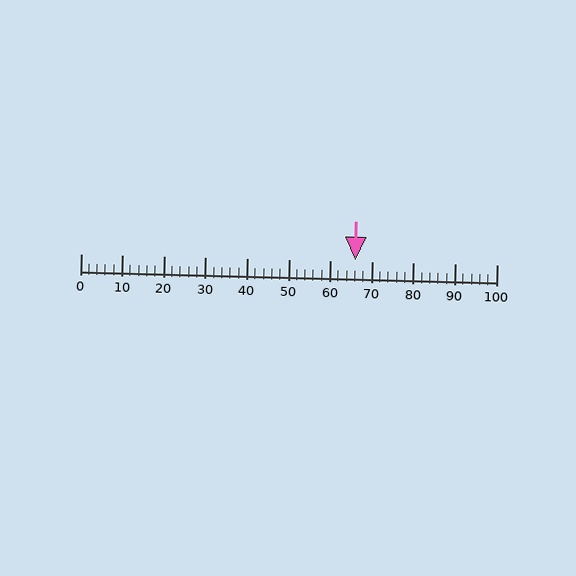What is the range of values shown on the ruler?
The ruler shows values from 0 to 100.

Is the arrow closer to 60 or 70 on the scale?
The arrow is closer to 70.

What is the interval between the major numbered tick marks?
The major tick marks are spaced 10 units apart.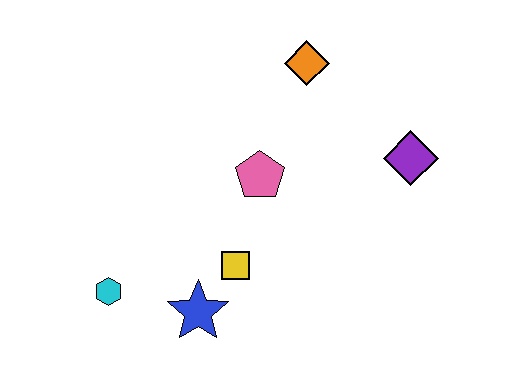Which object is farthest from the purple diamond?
The cyan hexagon is farthest from the purple diamond.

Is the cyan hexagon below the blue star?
No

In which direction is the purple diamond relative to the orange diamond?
The purple diamond is to the right of the orange diamond.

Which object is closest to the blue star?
The yellow square is closest to the blue star.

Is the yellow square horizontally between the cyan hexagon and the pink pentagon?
Yes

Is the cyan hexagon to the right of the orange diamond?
No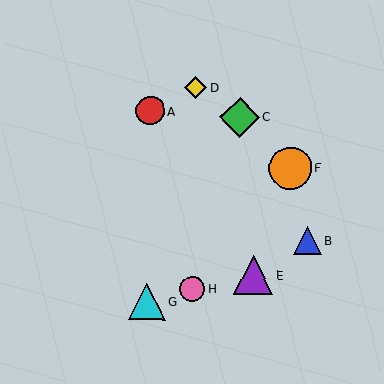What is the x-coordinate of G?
Object G is at x≈147.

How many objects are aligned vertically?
2 objects (A, G) are aligned vertically.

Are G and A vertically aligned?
Yes, both are at x≈147.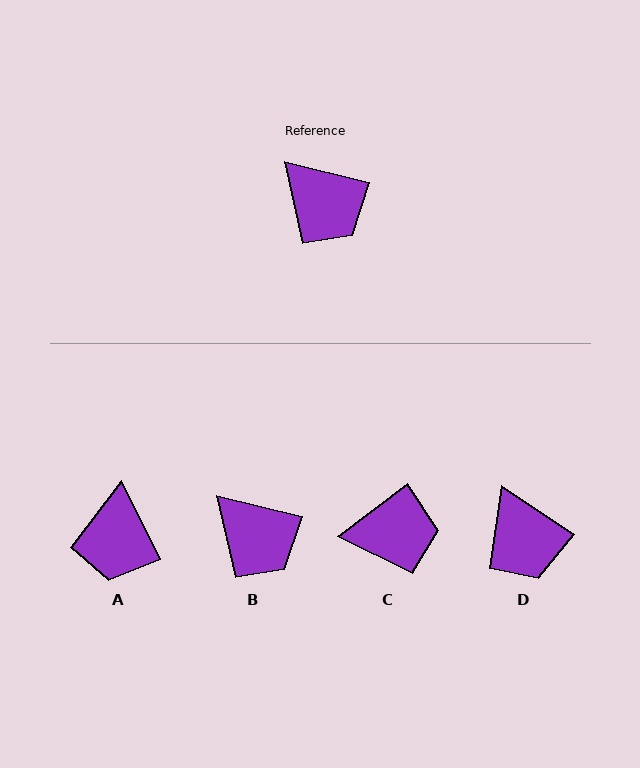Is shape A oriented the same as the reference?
No, it is off by about 50 degrees.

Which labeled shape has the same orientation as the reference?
B.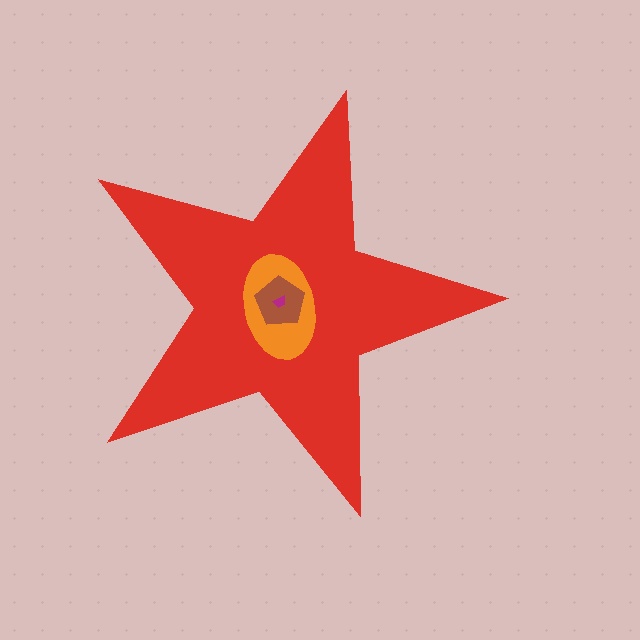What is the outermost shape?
The red star.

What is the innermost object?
The magenta trapezoid.